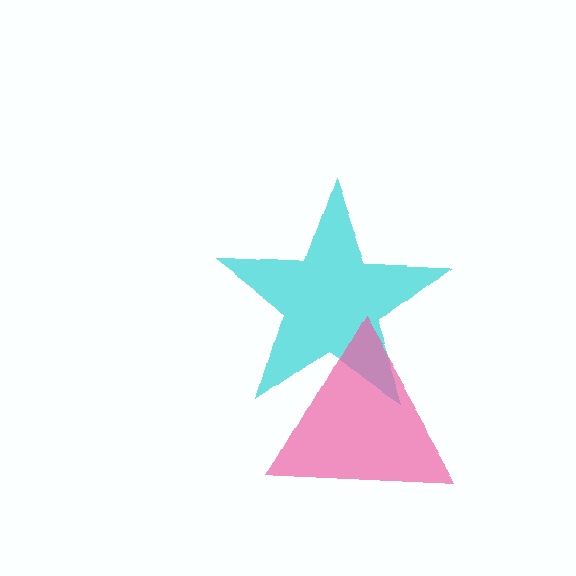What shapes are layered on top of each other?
The layered shapes are: a cyan star, a pink triangle.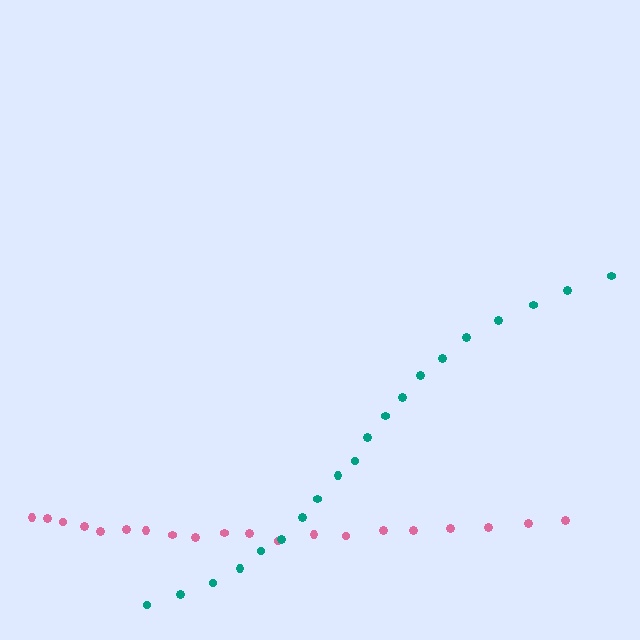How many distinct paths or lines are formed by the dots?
There are 2 distinct paths.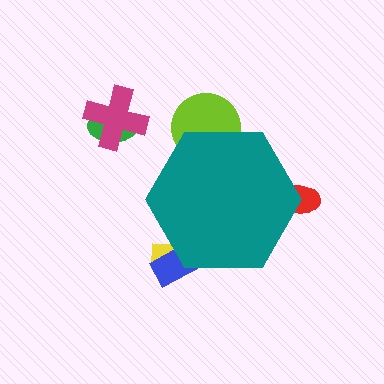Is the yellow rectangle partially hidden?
Yes, the yellow rectangle is partially hidden behind the teal hexagon.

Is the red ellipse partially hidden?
Yes, the red ellipse is partially hidden behind the teal hexagon.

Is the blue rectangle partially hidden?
Yes, the blue rectangle is partially hidden behind the teal hexagon.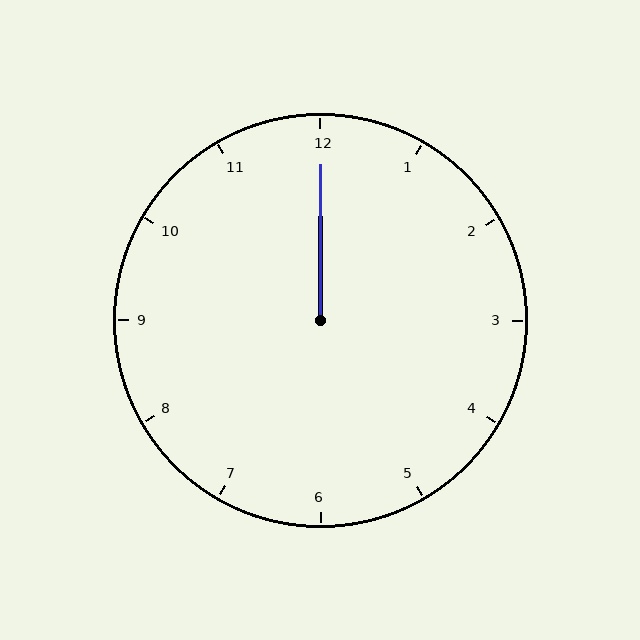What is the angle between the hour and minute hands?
Approximately 0 degrees.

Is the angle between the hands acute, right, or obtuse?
It is acute.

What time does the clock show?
12:00.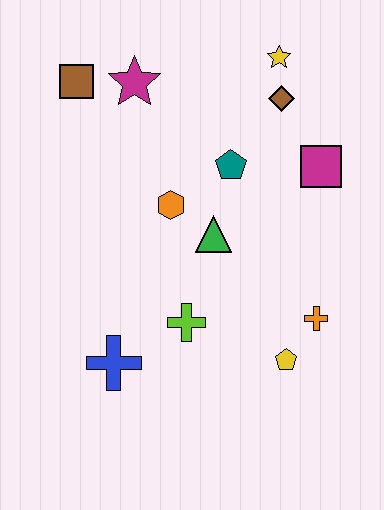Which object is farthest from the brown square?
The yellow pentagon is farthest from the brown square.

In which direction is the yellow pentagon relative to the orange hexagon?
The yellow pentagon is below the orange hexagon.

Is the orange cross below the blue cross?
No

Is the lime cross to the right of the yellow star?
No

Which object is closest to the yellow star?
The brown diamond is closest to the yellow star.